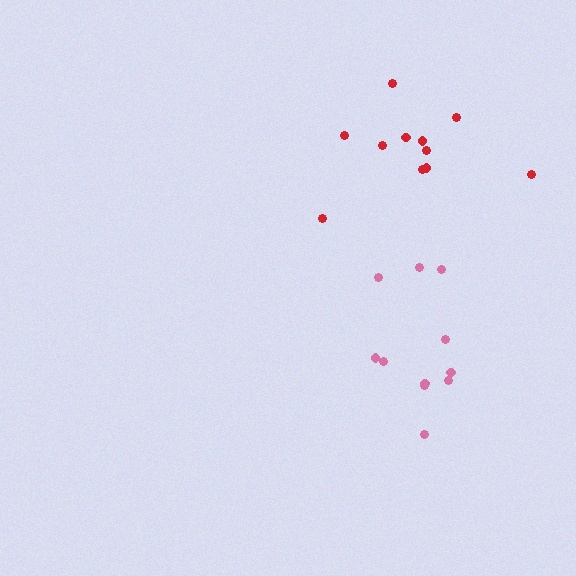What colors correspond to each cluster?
The clusters are colored: pink, red.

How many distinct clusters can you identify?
There are 2 distinct clusters.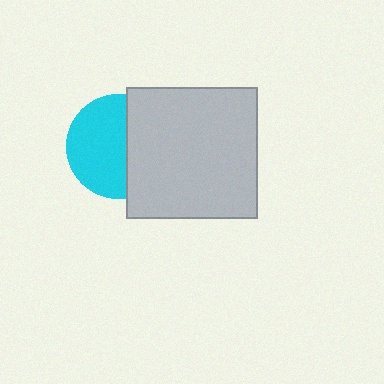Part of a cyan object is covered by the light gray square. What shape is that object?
It is a circle.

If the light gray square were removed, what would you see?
You would see the complete cyan circle.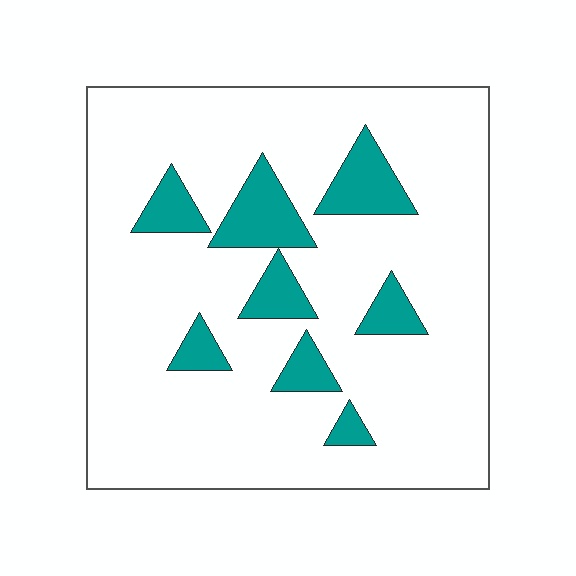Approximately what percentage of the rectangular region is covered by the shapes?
Approximately 15%.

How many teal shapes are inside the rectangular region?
8.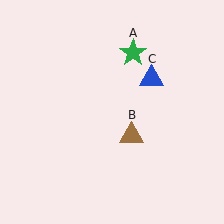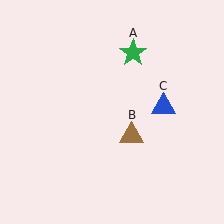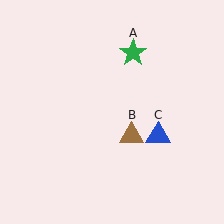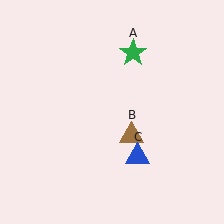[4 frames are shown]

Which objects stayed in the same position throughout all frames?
Green star (object A) and brown triangle (object B) remained stationary.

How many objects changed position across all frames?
1 object changed position: blue triangle (object C).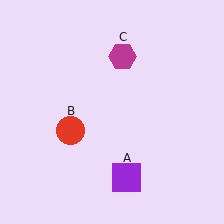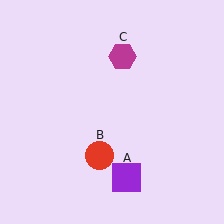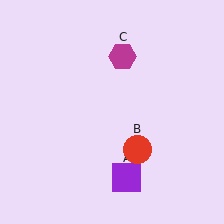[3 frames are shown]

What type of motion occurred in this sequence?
The red circle (object B) rotated counterclockwise around the center of the scene.